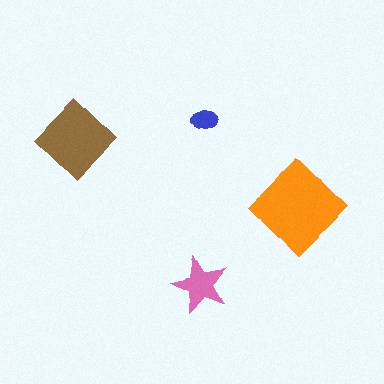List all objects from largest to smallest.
The orange diamond, the brown diamond, the pink star, the blue ellipse.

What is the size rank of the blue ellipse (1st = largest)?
4th.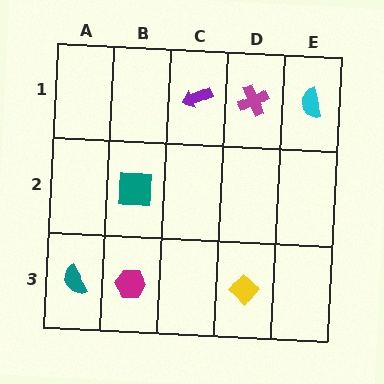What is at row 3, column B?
A magenta hexagon.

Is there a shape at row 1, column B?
No, that cell is empty.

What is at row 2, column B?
A teal square.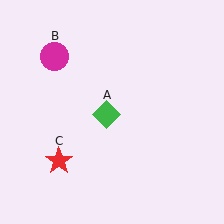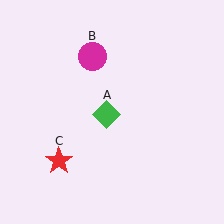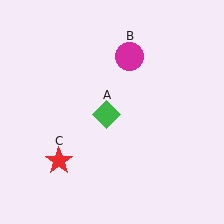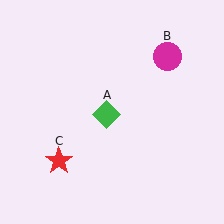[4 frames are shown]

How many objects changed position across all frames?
1 object changed position: magenta circle (object B).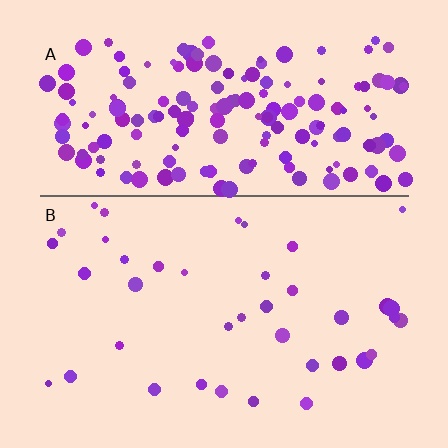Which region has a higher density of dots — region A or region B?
A (the top).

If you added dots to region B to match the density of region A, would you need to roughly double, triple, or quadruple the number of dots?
Approximately quadruple.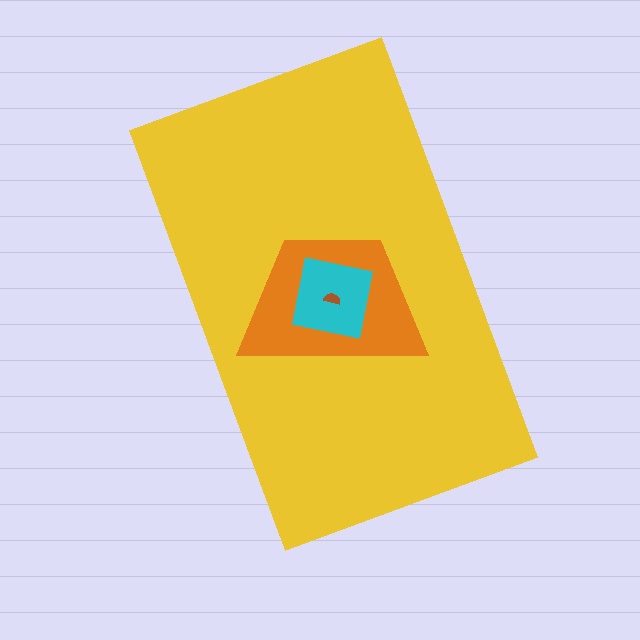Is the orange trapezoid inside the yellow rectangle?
Yes.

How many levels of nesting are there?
4.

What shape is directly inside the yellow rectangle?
The orange trapezoid.